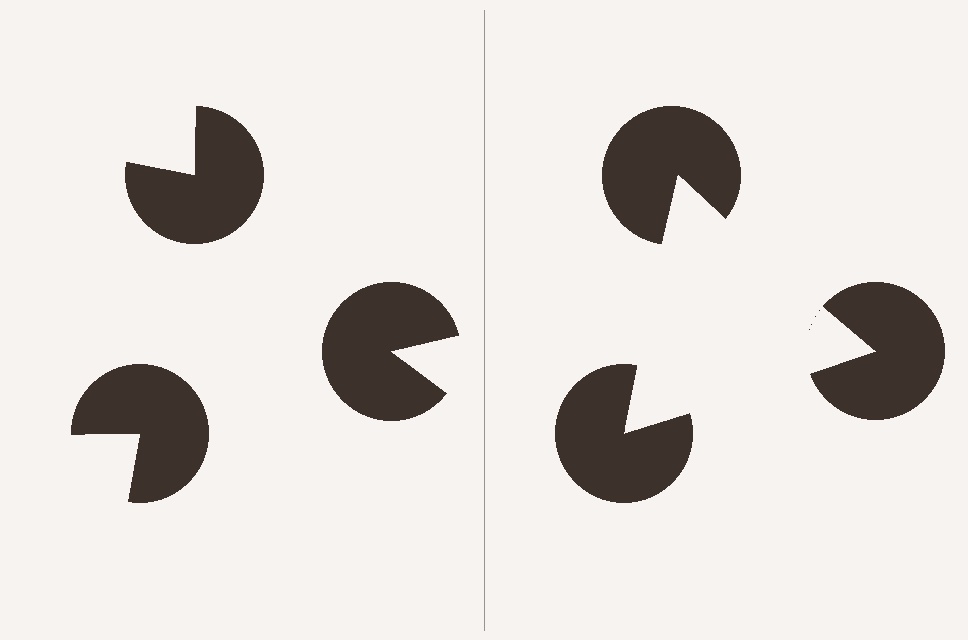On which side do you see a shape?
An illusory triangle appears on the right side. On the left side the wedge cuts are rotated, so no coherent shape forms.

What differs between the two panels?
The pac-man discs are positioned identically on both sides; only the wedge orientations differ. On the right they align to a triangle; on the left they are misaligned.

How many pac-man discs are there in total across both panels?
6 — 3 on each side.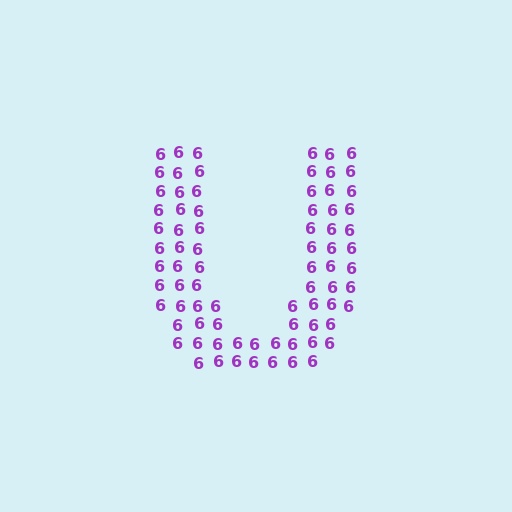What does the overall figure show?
The overall figure shows the letter U.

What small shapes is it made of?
It is made of small digit 6's.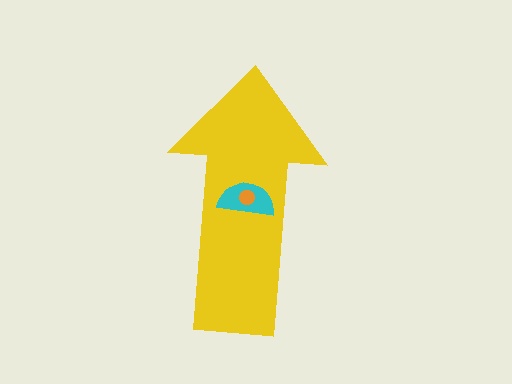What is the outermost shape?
The yellow arrow.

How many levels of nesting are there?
3.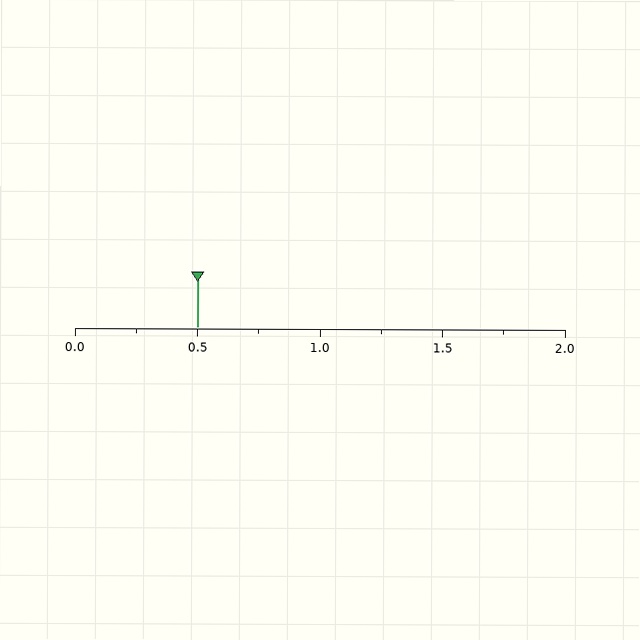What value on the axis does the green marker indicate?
The marker indicates approximately 0.5.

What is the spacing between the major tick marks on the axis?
The major ticks are spaced 0.5 apart.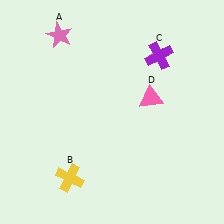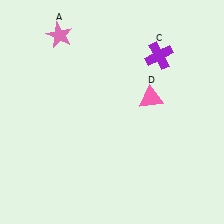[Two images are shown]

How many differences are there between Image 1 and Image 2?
There is 1 difference between the two images.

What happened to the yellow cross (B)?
The yellow cross (B) was removed in Image 2. It was in the bottom-left area of Image 1.